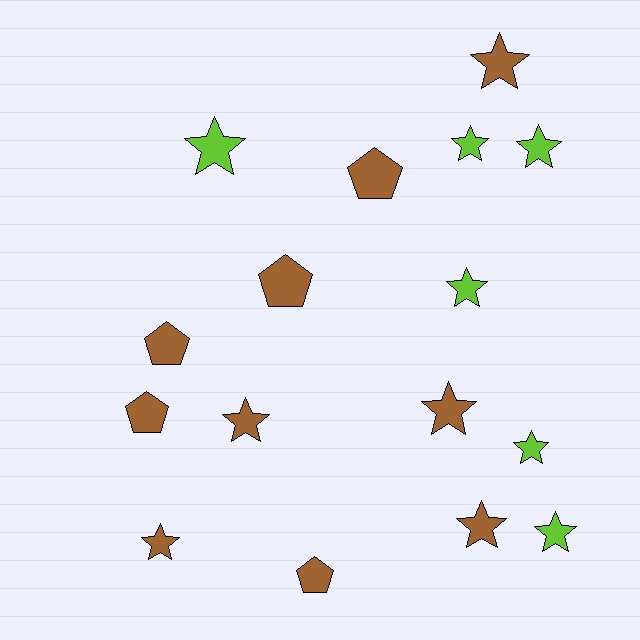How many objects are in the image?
There are 16 objects.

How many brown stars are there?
There are 5 brown stars.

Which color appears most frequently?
Brown, with 10 objects.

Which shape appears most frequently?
Star, with 11 objects.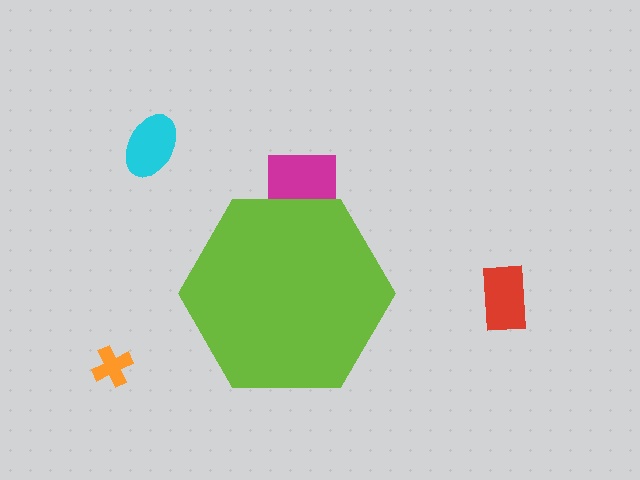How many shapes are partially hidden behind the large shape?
1 shape is partially hidden.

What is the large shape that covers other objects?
A lime hexagon.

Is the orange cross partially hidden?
No, the orange cross is fully visible.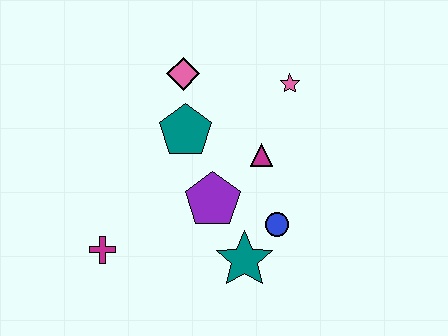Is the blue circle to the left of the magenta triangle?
No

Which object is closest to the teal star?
The blue circle is closest to the teal star.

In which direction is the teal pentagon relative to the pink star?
The teal pentagon is to the left of the pink star.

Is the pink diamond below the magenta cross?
No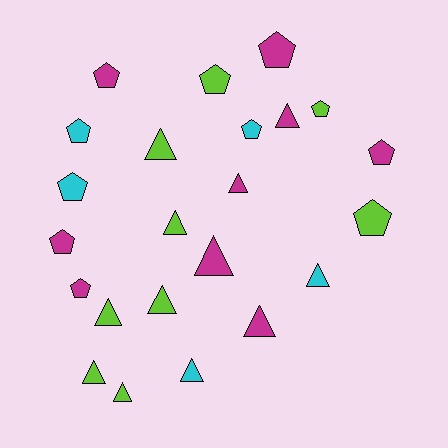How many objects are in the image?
There are 23 objects.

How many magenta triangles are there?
There are 4 magenta triangles.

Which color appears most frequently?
Magenta, with 9 objects.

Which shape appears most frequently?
Triangle, with 12 objects.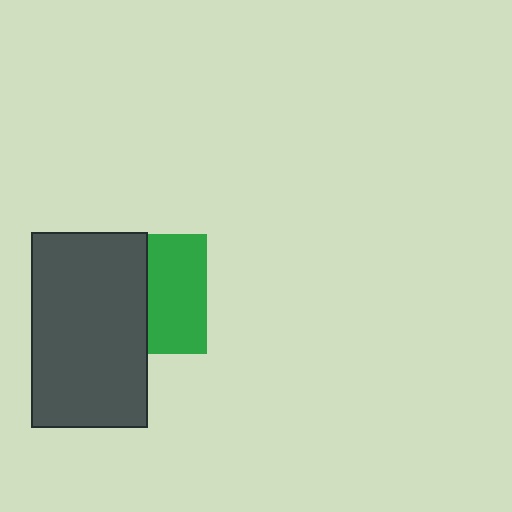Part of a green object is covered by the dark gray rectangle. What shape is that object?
It is a square.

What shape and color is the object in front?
The object in front is a dark gray rectangle.